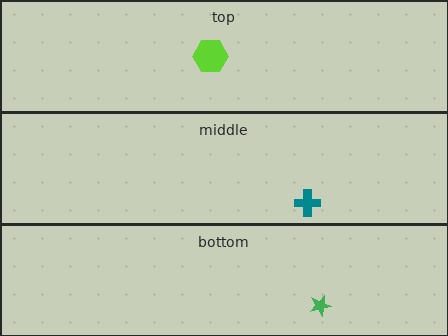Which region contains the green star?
The bottom region.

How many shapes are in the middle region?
1.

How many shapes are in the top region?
1.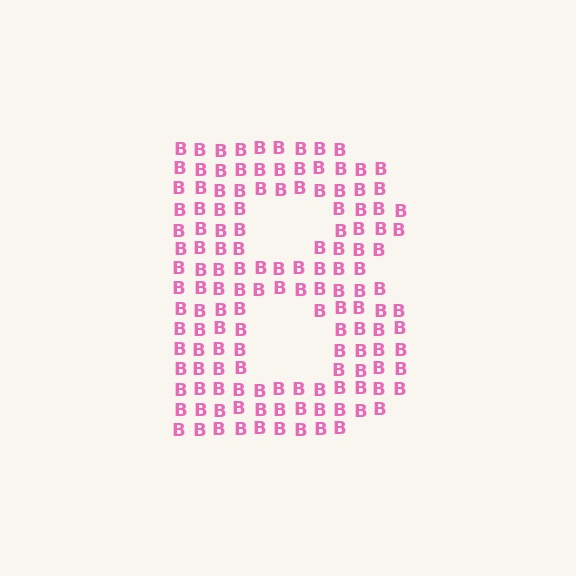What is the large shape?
The large shape is the letter B.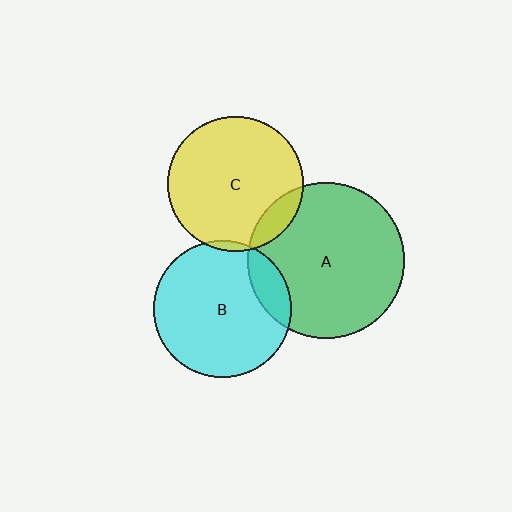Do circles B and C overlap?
Yes.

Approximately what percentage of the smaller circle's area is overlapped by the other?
Approximately 5%.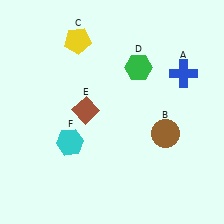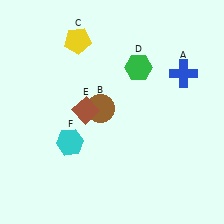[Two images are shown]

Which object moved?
The brown circle (B) moved left.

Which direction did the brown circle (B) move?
The brown circle (B) moved left.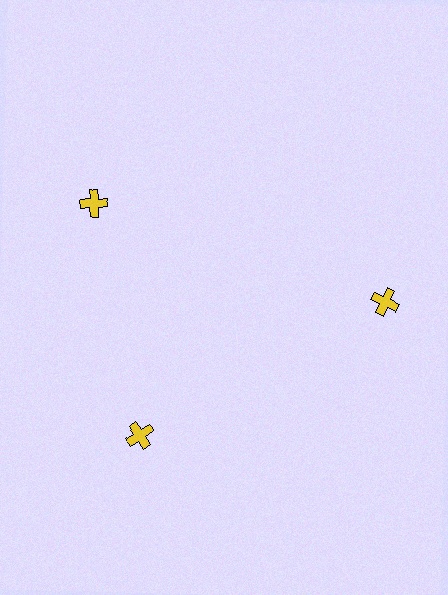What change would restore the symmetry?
The symmetry would be restored by rotating it back into even spacing with its neighbors so that all 3 crosses sit at equal angles and equal distance from the center.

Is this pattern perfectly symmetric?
No. The 3 yellow crosses are arranged in a ring, but one element near the 11 o'clock position is rotated out of alignment along the ring, breaking the 3-fold rotational symmetry.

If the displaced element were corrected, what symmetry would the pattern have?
It would have 3-fold rotational symmetry — the pattern would map onto itself every 120 degrees.